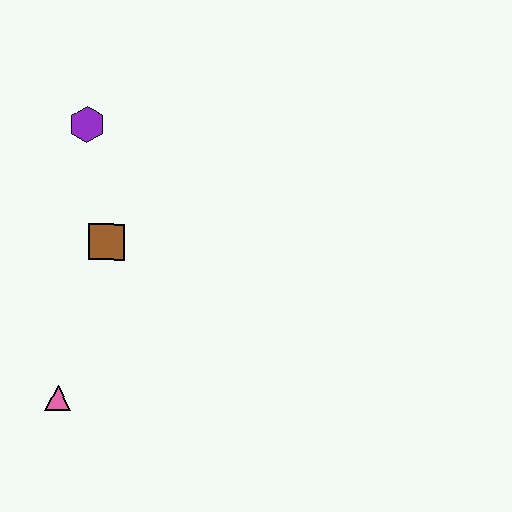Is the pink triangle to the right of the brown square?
No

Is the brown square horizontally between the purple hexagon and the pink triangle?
No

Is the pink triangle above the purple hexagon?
No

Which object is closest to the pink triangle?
The brown square is closest to the pink triangle.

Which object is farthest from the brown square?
The pink triangle is farthest from the brown square.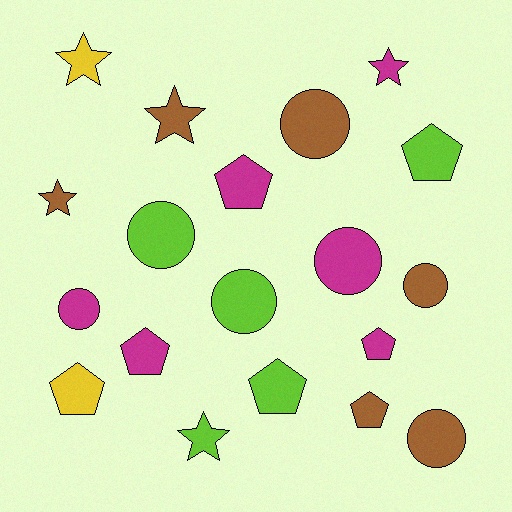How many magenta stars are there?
There is 1 magenta star.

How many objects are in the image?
There are 19 objects.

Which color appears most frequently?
Brown, with 6 objects.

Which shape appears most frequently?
Pentagon, with 7 objects.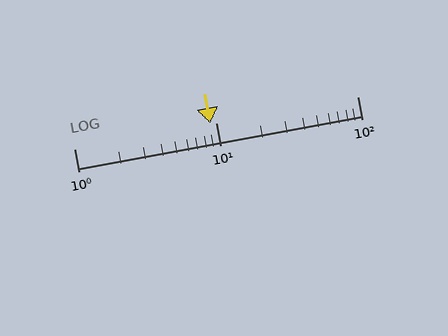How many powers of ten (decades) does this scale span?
The scale spans 2 decades, from 1 to 100.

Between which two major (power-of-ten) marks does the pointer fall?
The pointer is between 1 and 10.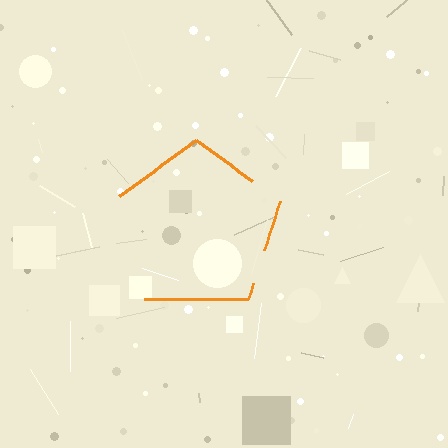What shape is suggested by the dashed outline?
The dashed outline suggests a pentagon.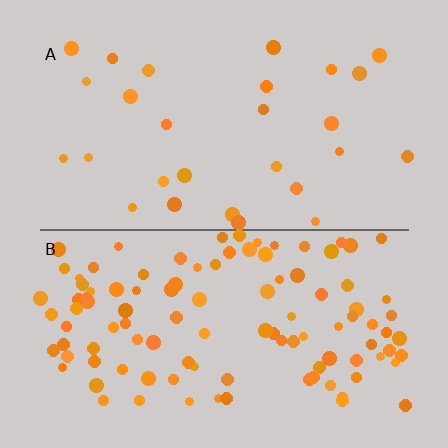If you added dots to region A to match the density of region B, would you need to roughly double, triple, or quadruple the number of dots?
Approximately quadruple.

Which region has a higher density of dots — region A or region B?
B (the bottom).